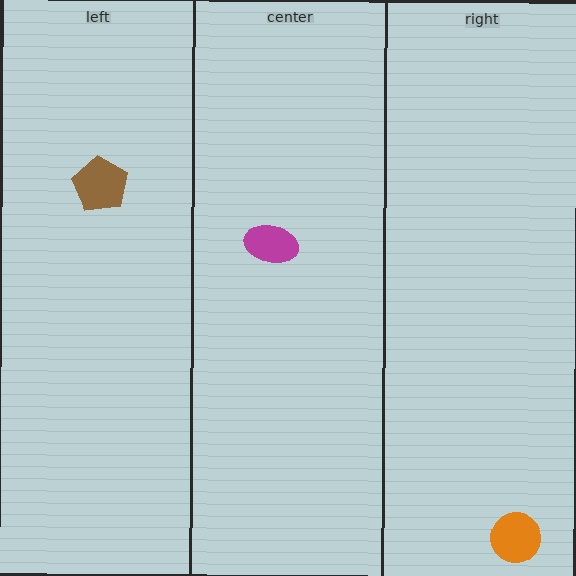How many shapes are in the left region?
1.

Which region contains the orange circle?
The right region.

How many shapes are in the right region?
1.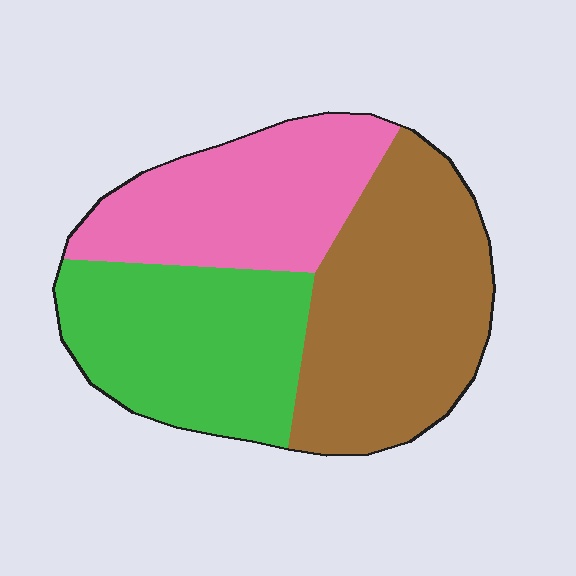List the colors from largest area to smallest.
From largest to smallest: brown, green, pink.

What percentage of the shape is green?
Green takes up between a quarter and a half of the shape.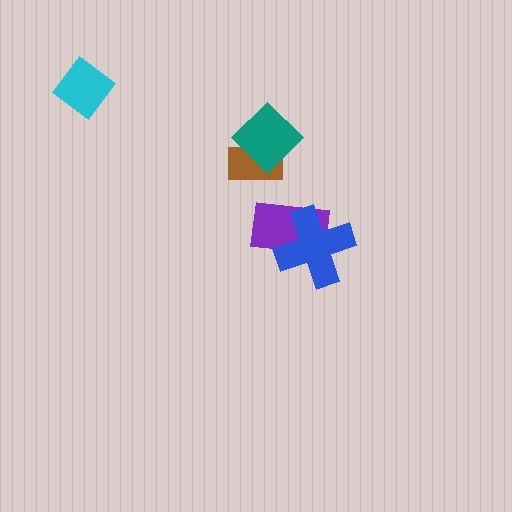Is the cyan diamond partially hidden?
No, no other shape covers it.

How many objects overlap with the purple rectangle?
1 object overlaps with the purple rectangle.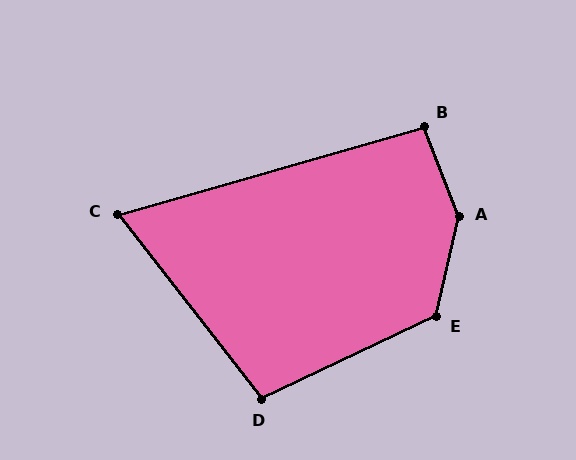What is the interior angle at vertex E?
Approximately 128 degrees (obtuse).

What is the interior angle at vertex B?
Approximately 95 degrees (approximately right).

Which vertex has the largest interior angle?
A, at approximately 146 degrees.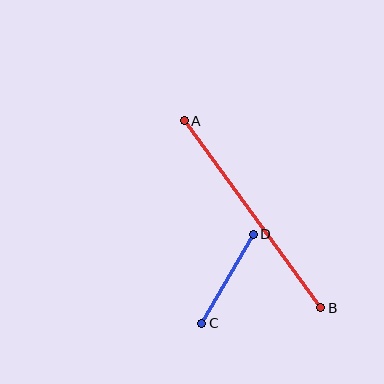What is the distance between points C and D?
The distance is approximately 103 pixels.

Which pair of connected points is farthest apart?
Points A and B are farthest apart.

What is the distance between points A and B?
The distance is approximately 232 pixels.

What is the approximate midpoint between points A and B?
The midpoint is at approximately (252, 214) pixels.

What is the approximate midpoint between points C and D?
The midpoint is at approximately (228, 279) pixels.